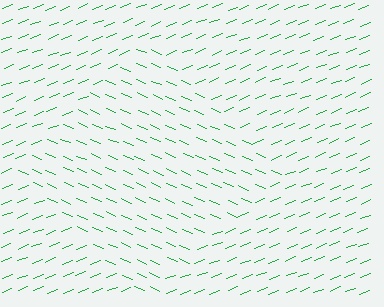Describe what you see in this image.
The image is filled with small green line segments. A diamond region in the image has lines oriented differently from the surrounding lines, creating a visible texture boundary.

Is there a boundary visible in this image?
Yes, there is a texture boundary formed by a change in line orientation.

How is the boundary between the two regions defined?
The boundary is defined purely by a change in line orientation (approximately 45 degrees difference). All lines are the same color and thickness.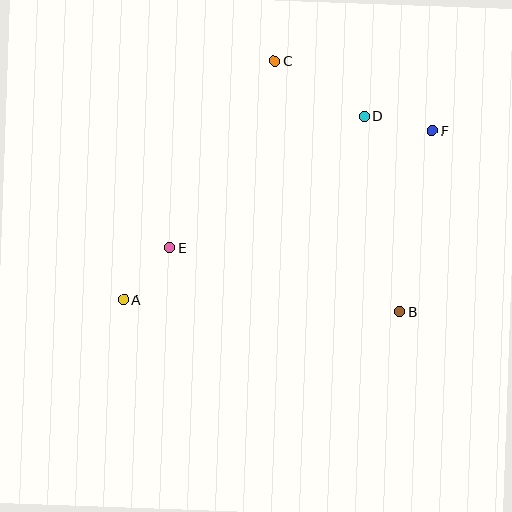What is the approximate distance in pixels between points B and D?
The distance between B and D is approximately 199 pixels.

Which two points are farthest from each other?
Points A and F are farthest from each other.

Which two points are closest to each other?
Points A and E are closest to each other.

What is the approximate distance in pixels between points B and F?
The distance between B and F is approximately 184 pixels.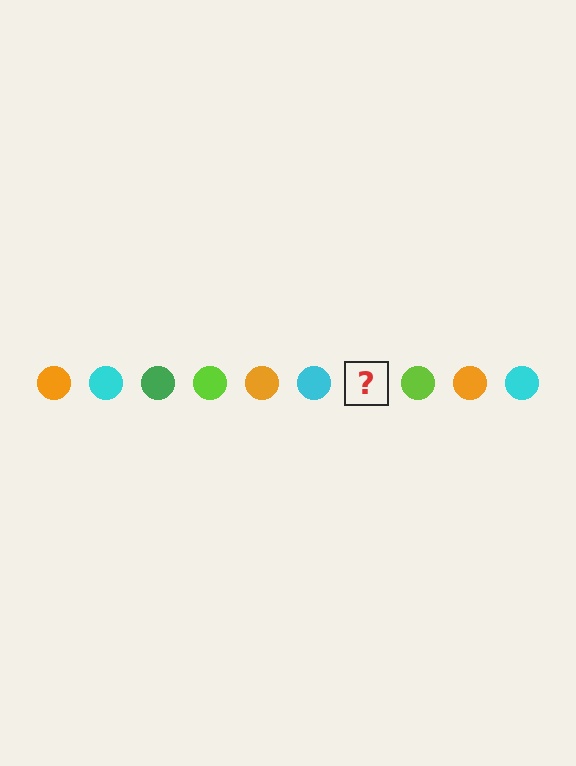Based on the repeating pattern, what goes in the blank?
The blank should be a green circle.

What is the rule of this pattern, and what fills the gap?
The rule is that the pattern cycles through orange, cyan, green, lime circles. The gap should be filled with a green circle.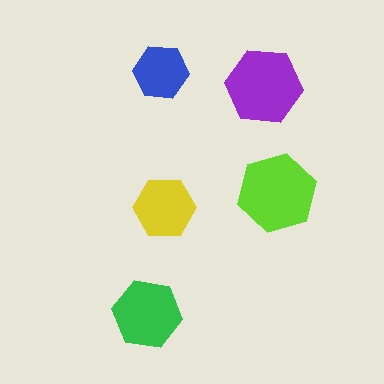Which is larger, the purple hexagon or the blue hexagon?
The purple one.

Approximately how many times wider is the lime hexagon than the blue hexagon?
About 1.5 times wider.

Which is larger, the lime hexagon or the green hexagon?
The lime one.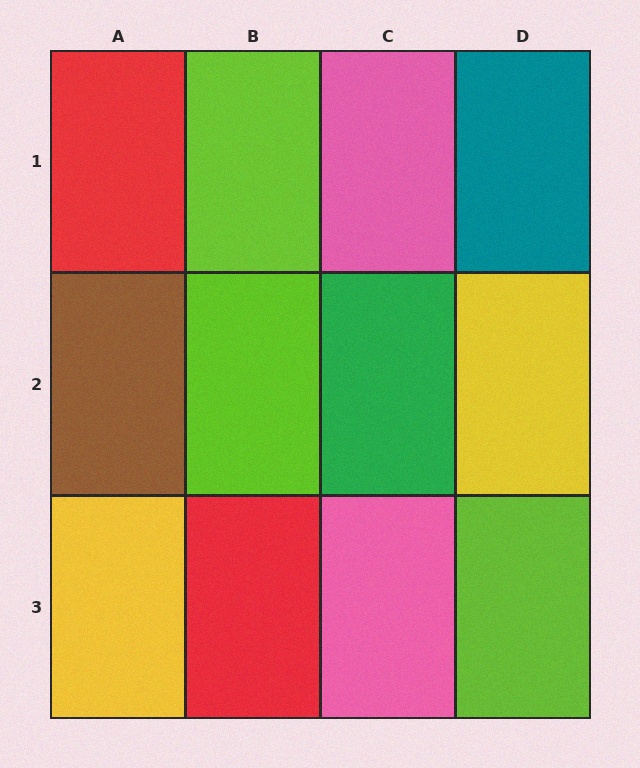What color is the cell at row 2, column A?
Brown.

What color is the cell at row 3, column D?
Lime.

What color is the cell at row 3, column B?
Red.